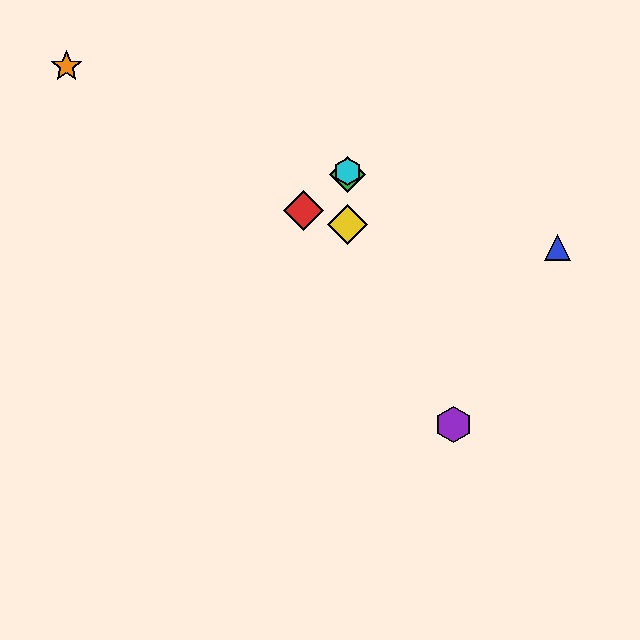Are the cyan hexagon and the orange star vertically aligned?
No, the cyan hexagon is at x≈348 and the orange star is at x≈67.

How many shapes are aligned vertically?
3 shapes (the green diamond, the yellow diamond, the cyan hexagon) are aligned vertically.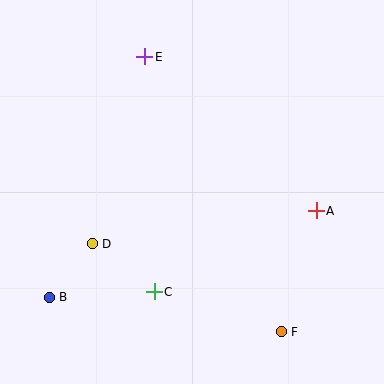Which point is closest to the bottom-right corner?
Point F is closest to the bottom-right corner.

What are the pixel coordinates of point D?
Point D is at (92, 244).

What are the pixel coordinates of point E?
Point E is at (145, 57).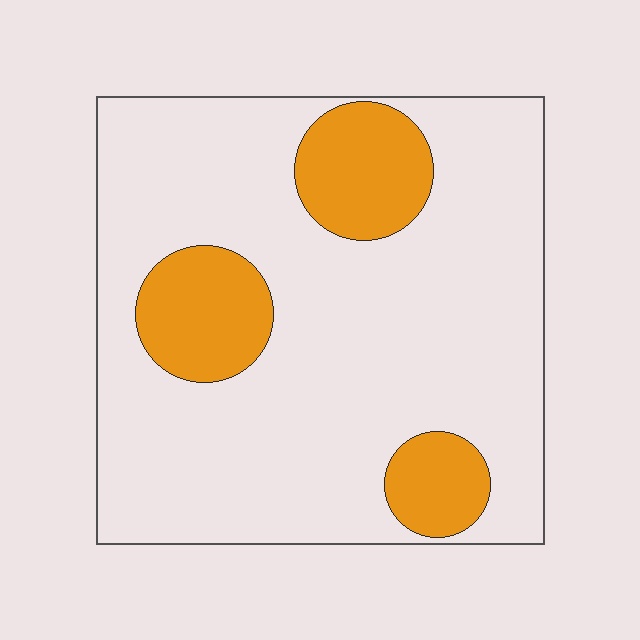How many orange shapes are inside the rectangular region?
3.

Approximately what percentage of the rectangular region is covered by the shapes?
Approximately 20%.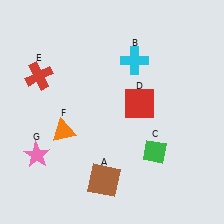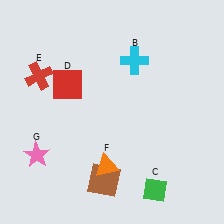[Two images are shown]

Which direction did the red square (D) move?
The red square (D) moved left.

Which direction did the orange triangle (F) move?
The orange triangle (F) moved right.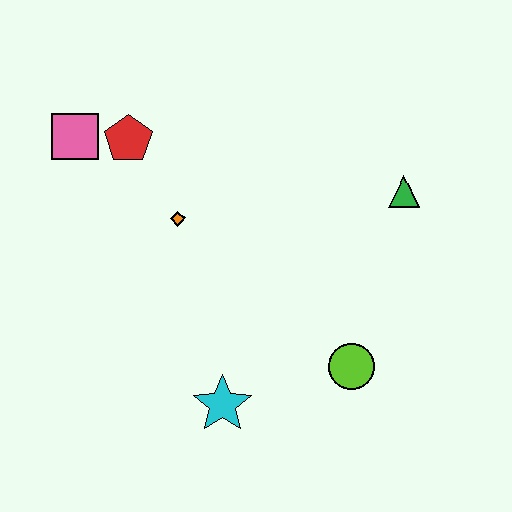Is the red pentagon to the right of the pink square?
Yes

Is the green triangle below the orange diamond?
No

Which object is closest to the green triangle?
The lime circle is closest to the green triangle.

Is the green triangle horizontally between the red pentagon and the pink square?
No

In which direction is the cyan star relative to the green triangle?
The cyan star is below the green triangle.